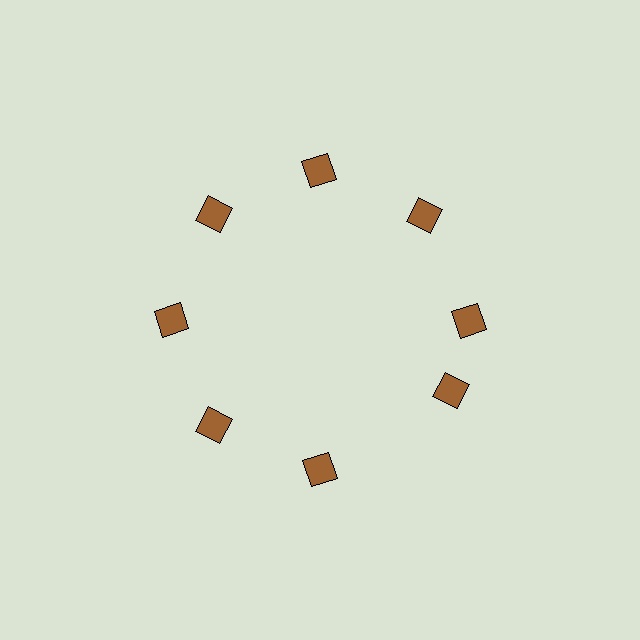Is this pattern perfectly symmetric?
No. The 8 brown diamonds are arranged in a ring, but one element near the 4 o'clock position is rotated out of alignment along the ring, breaking the 8-fold rotational symmetry.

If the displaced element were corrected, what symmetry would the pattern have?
It would have 8-fold rotational symmetry — the pattern would map onto itself every 45 degrees.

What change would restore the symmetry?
The symmetry would be restored by rotating it back into even spacing with its neighbors so that all 8 diamonds sit at equal angles and equal distance from the center.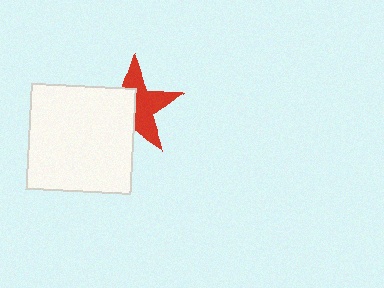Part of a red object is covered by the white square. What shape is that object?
It is a star.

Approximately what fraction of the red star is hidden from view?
Roughly 46% of the red star is hidden behind the white square.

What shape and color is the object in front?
The object in front is a white square.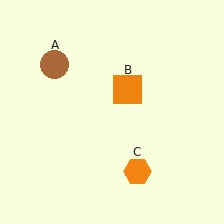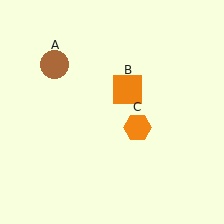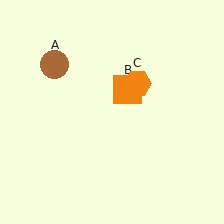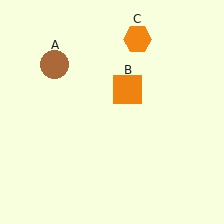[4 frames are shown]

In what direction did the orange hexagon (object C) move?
The orange hexagon (object C) moved up.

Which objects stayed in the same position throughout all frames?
Brown circle (object A) and orange square (object B) remained stationary.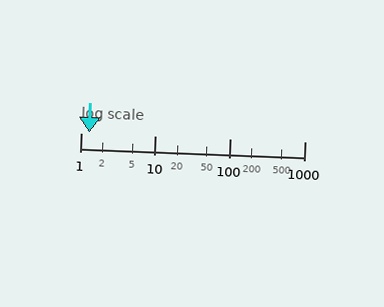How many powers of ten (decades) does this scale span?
The scale spans 3 decades, from 1 to 1000.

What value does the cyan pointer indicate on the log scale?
The pointer indicates approximately 1.3.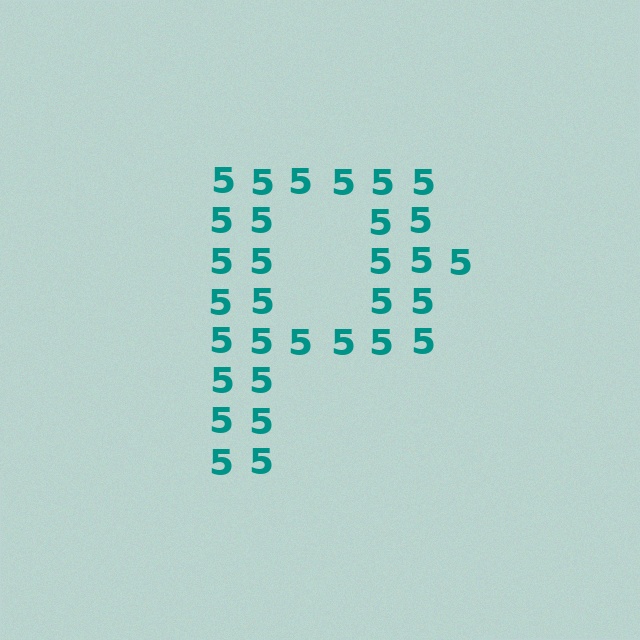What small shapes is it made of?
It is made of small digit 5's.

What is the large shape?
The large shape is the letter P.